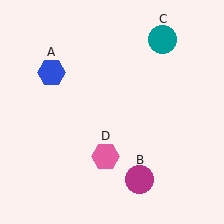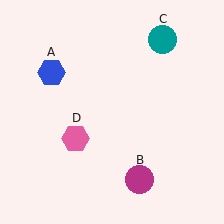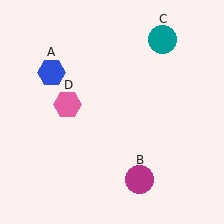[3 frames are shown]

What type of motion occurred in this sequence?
The pink hexagon (object D) rotated clockwise around the center of the scene.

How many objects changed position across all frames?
1 object changed position: pink hexagon (object D).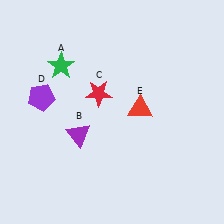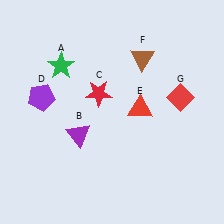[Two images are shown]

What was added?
A brown triangle (F), a red diamond (G) were added in Image 2.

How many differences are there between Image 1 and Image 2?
There are 2 differences between the two images.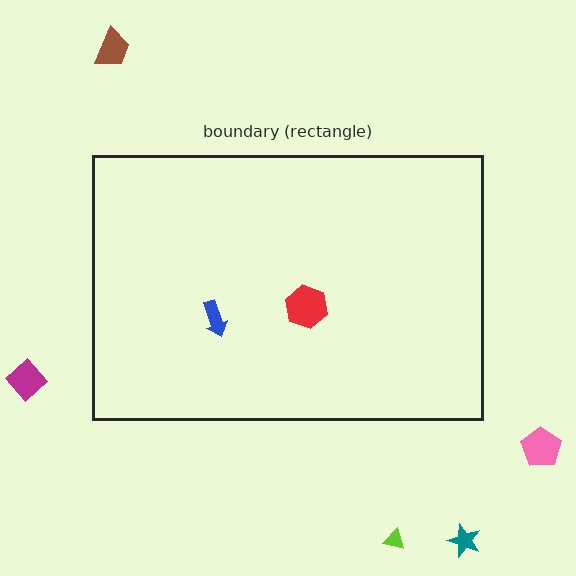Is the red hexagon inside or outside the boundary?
Inside.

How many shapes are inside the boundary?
2 inside, 5 outside.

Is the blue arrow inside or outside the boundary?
Inside.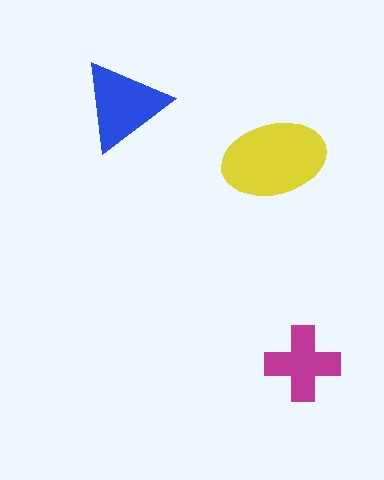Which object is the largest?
The yellow ellipse.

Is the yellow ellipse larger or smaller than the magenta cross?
Larger.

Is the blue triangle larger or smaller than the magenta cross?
Larger.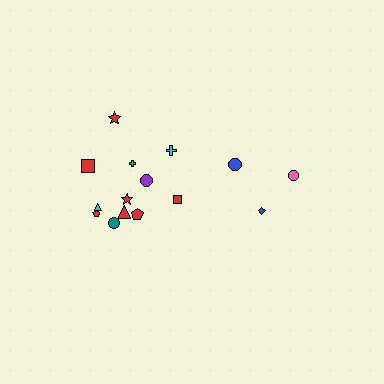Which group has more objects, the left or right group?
The left group.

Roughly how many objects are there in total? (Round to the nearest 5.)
Roughly 15 objects in total.